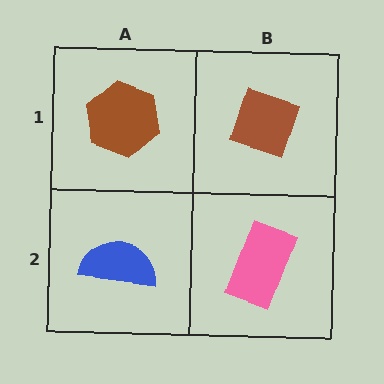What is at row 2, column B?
A pink rectangle.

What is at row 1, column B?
A brown diamond.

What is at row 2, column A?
A blue semicircle.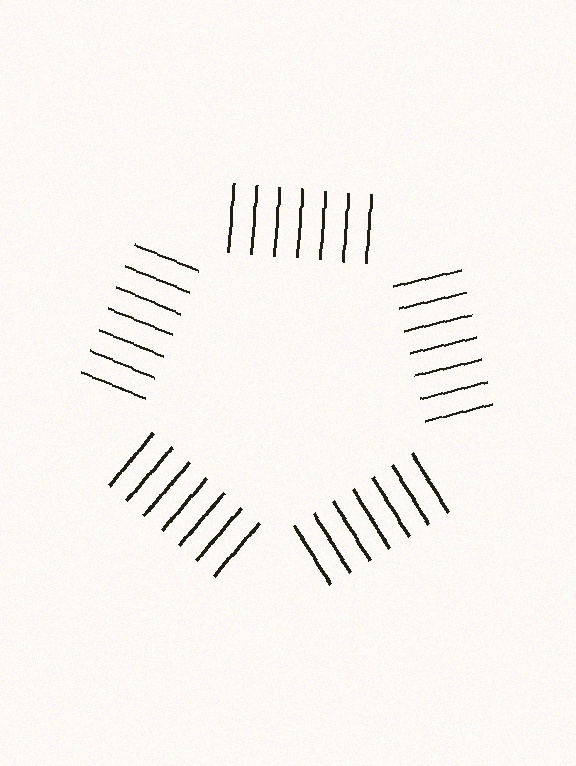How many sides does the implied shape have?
5 sides — the line-ends trace a pentagon.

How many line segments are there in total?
35 — 7 along each of the 5 edges.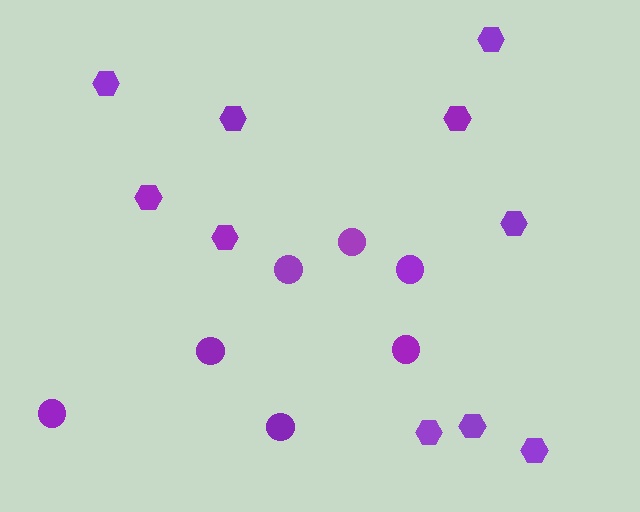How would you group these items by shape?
There are 2 groups: one group of circles (7) and one group of hexagons (10).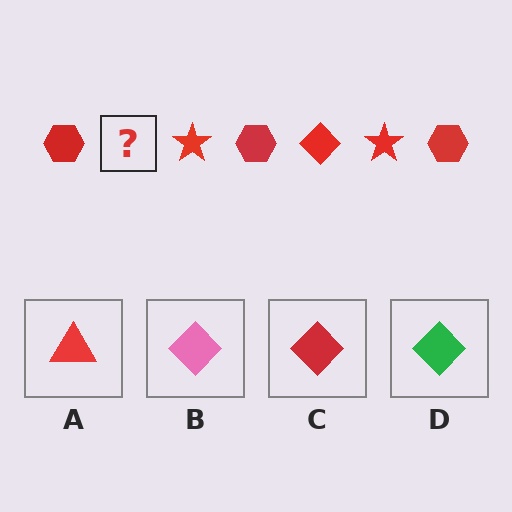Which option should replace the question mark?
Option C.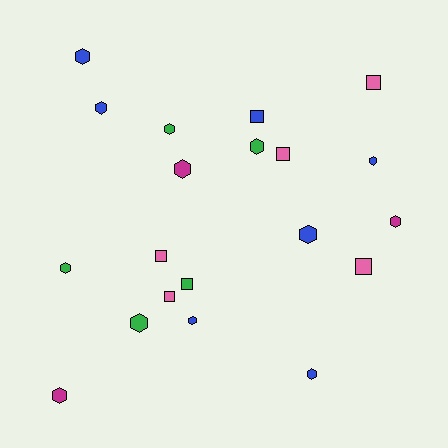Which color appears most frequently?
Blue, with 7 objects.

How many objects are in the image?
There are 20 objects.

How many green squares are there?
There is 1 green square.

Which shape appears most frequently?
Hexagon, with 13 objects.